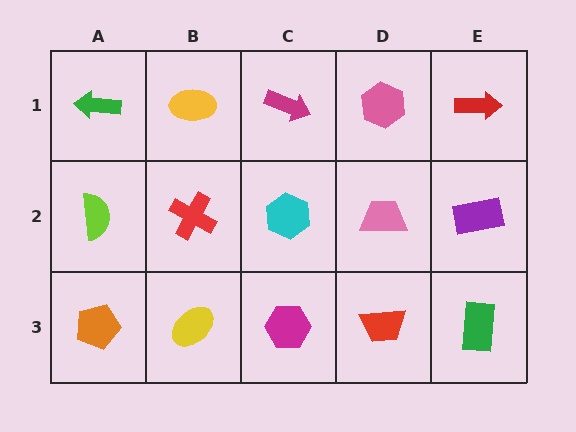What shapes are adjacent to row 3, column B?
A red cross (row 2, column B), an orange pentagon (row 3, column A), a magenta hexagon (row 3, column C).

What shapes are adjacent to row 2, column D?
A pink hexagon (row 1, column D), a red trapezoid (row 3, column D), a cyan hexagon (row 2, column C), a purple rectangle (row 2, column E).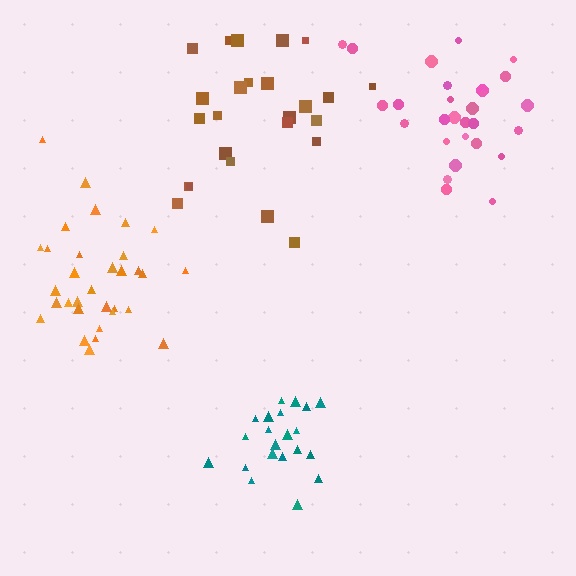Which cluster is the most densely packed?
Teal.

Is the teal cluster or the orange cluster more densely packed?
Teal.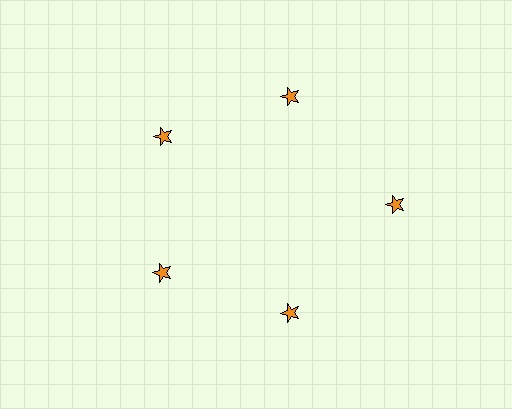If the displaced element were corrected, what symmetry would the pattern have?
It would have 5-fold rotational symmetry — the pattern would map onto itself every 72 degrees.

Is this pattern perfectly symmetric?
No. The 5 orange stars are arranged in a ring, but one element near the 3 o'clock position is pushed outward from the center, breaking the 5-fold rotational symmetry.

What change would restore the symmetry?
The symmetry would be restored by moving it inward, back onto the ring so that all 5 stars sit at equal angles and equal distance from the center.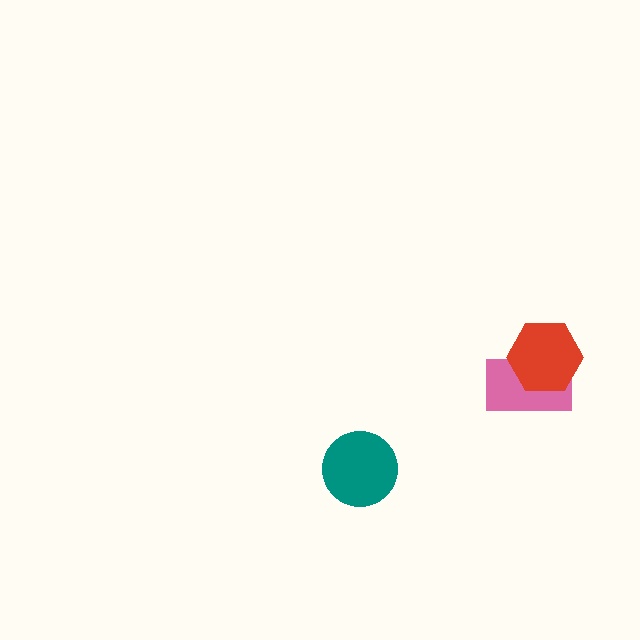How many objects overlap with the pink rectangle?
1 object overlaps with the pink rectangle.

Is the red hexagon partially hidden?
No, no other shape covers it.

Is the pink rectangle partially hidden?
Yes, it is partially covered by another shape.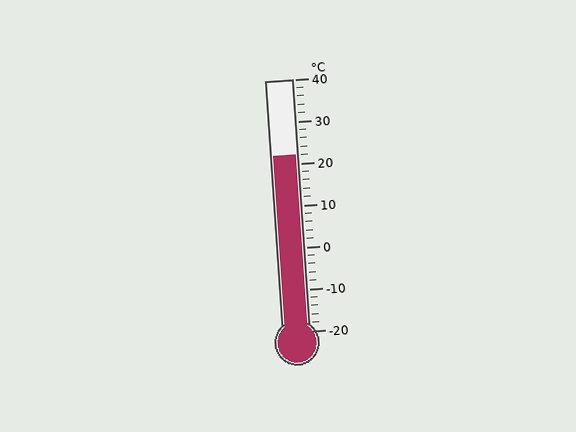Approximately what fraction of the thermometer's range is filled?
The thermometer is filled to approximately 70% of its range.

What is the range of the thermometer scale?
The thermometer scale ranges from -20°C to 40°C.